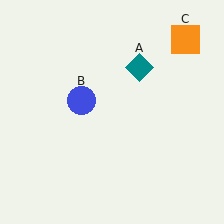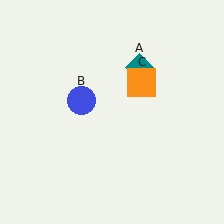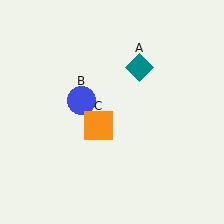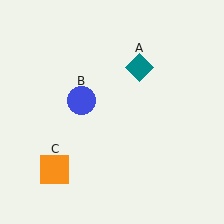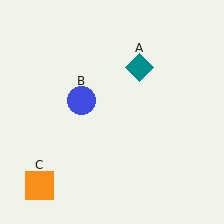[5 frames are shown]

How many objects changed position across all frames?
1 object changed position: orange square (object C).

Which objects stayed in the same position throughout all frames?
Teal diamond (object A) and blue circle (object B) remained stationary.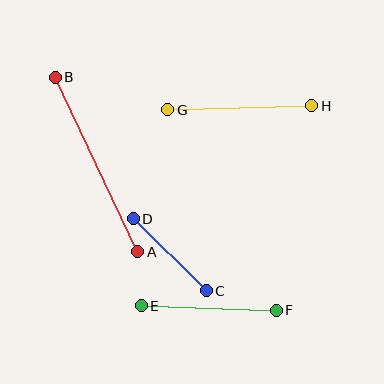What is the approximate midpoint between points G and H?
The midpoint is at approximately (240, 108) pixels.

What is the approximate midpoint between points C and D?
The midpoint is at approximately (170, 255) pixels.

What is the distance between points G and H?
The distance is approximately 144 pixels.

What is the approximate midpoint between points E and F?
The midpoint is at approximately (209, 308) pixels.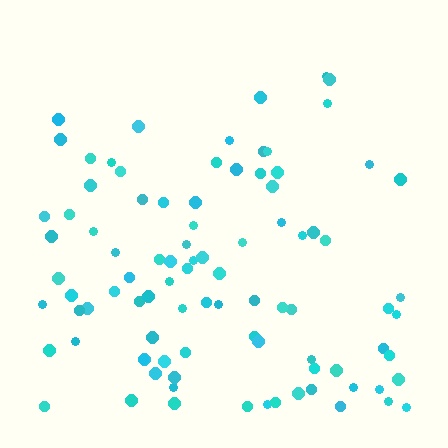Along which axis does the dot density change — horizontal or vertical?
Vertical.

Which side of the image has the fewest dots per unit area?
The top.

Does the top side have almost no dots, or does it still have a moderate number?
Still a moderate number, just noticeably fewer than the bottom.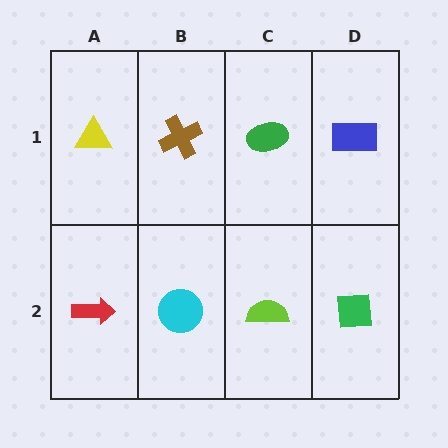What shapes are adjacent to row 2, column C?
A green ellipse (row 1, column C), a cyan circle (row 2, column B), a green square (row 2, column D).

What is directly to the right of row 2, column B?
A lime semicircle.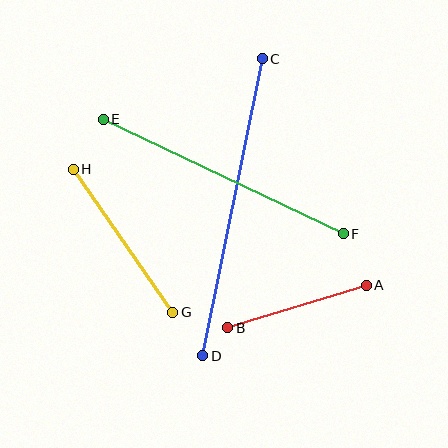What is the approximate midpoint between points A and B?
The midpoint is at approximately (297, 306) pixels.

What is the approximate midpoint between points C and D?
The midpoint is at approximately (232, 207) pixels.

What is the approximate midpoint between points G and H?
The midpoint is at approximately (123, 241) pixels.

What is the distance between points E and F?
The distance is approximately 266 pixels.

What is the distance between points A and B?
The distance is approximately 145 pixels.